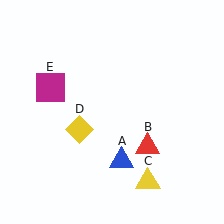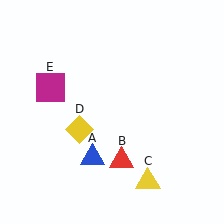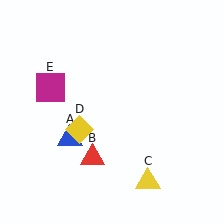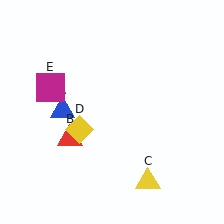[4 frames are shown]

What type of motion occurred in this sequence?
The blue triangle (object A), red triangle (object B) rotated clockwise around the center of the scene.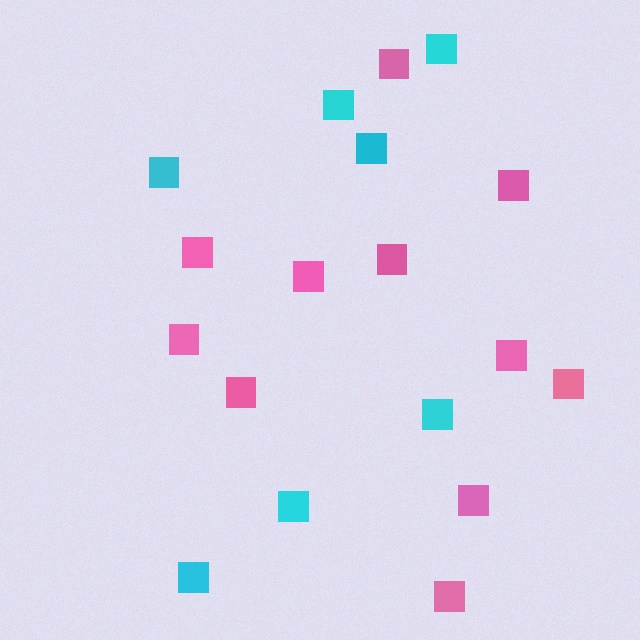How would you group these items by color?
There are 2 groups: one group of cyan squares (7) and one group of pink squares (11).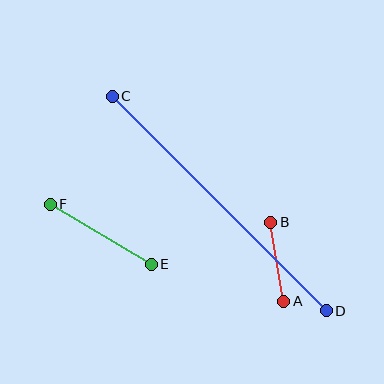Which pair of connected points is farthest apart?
Points C and D are farthest apart.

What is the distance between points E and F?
The distance is approximately 118 pixels.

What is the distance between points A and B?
The distance is approximately 80 pixels.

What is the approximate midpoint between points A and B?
The midpoint is at approximately (277, 262) pixels.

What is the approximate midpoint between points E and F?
The midpoint is at approximately (101, 234) pixels.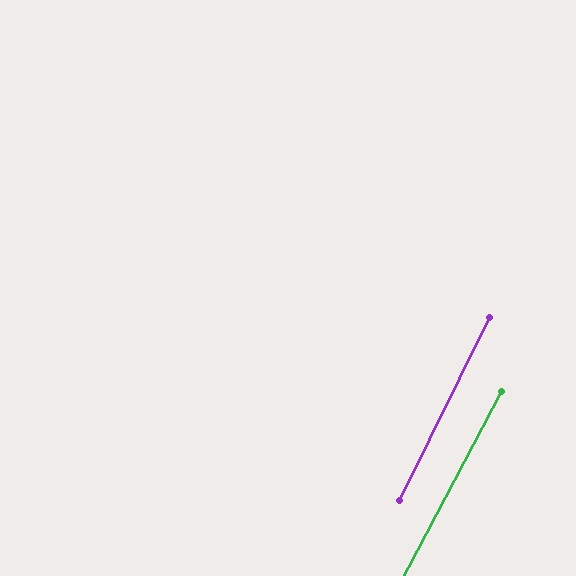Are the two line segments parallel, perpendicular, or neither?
Parallel — their directions differ by only 1.7°.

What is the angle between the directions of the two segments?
Approximately 2 degrees.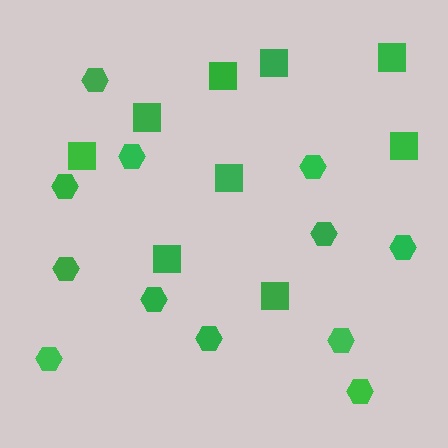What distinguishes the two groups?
There are 2 groups: one group of hexagons (12) and one group of squares (9).